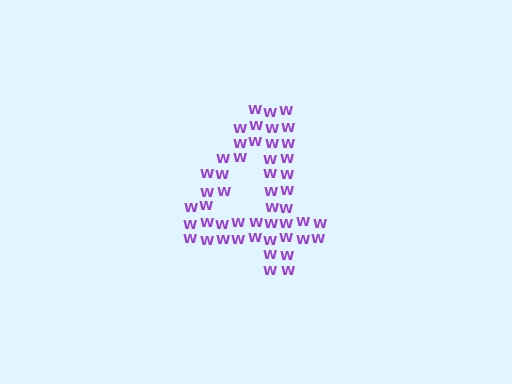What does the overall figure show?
The overall figure shows the digit 4.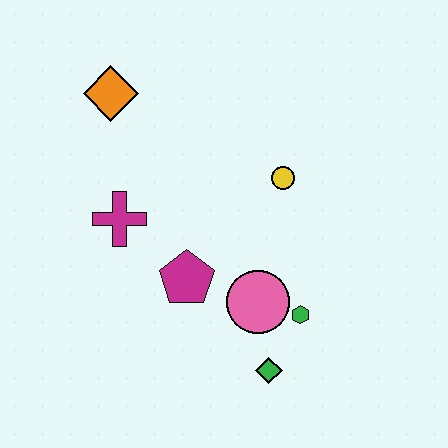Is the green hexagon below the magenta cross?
Yes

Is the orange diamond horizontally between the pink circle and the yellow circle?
No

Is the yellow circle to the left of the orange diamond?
No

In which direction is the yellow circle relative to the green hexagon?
The yellow circle is above the green hexagon.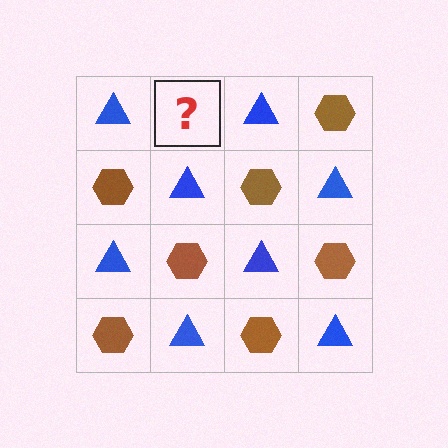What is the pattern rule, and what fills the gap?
The rule is that it alternates blue triangle and brown hexagon in a checkerboard pattern. The gap should be filled with a brown hexagon.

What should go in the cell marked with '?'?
The missing cell should contain a brown hexagon.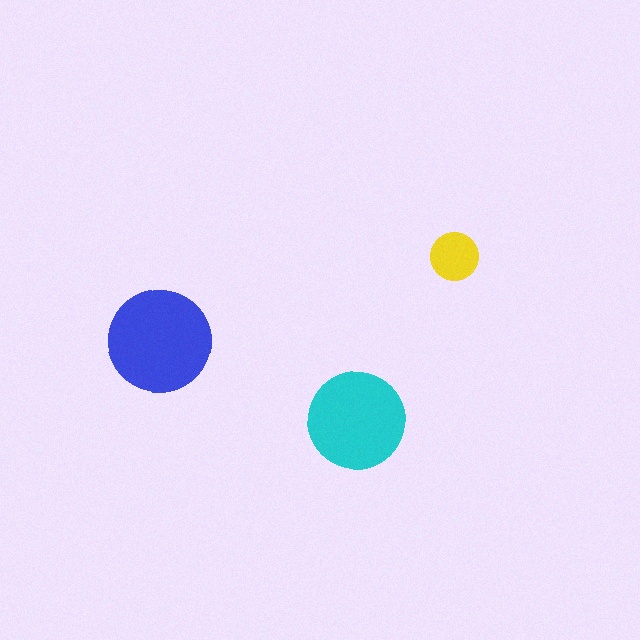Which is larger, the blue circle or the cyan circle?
The blue one.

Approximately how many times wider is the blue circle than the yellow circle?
About 2 times wider.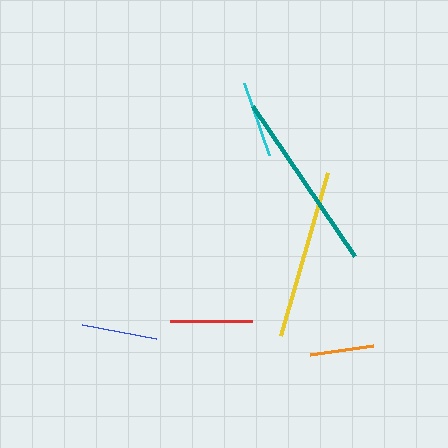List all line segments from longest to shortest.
From longest to shortest: teal, yellow, red, cyan, blue, orange.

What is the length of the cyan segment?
The cyan segment is approximately 76 pixels long.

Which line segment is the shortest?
The orange line is the shortest at approximately 64 pixels.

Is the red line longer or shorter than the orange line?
The red line is longer than the orange line.